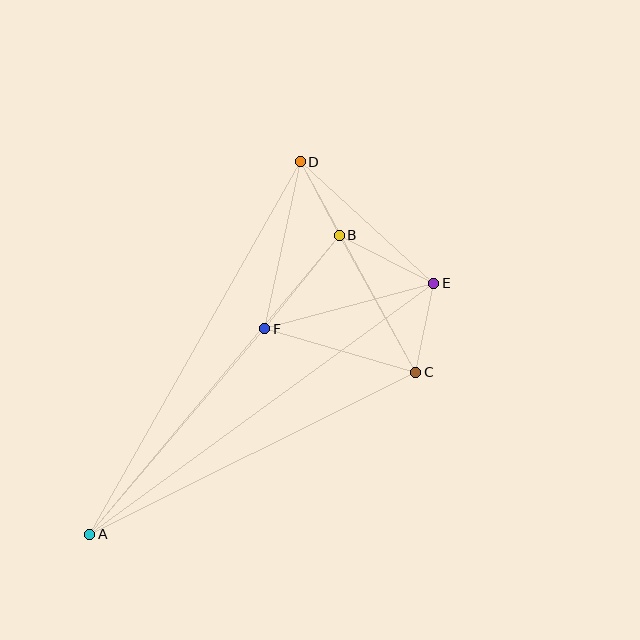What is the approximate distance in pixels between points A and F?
The distance between A and F is approximately 270 pixels.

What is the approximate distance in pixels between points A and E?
The distance between A and E is approximately 426 pixels.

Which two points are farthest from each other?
Points A and D are farthest from each other.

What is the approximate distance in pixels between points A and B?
The distance between A and B is approximately 389 pixels.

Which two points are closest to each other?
Points B and D are closest to each other.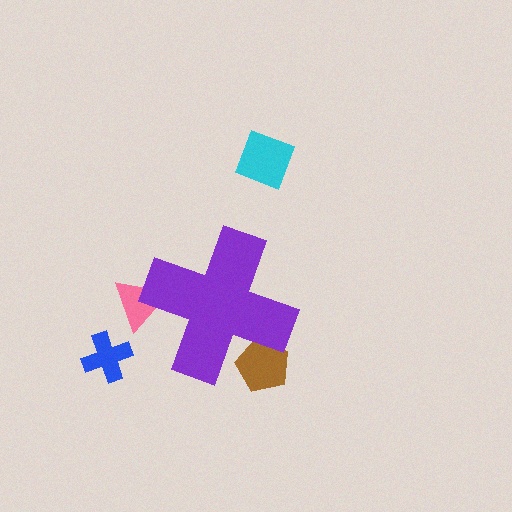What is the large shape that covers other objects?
A purple cross.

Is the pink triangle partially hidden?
Yes, the pink triangle is partially hidden behind the purple cross.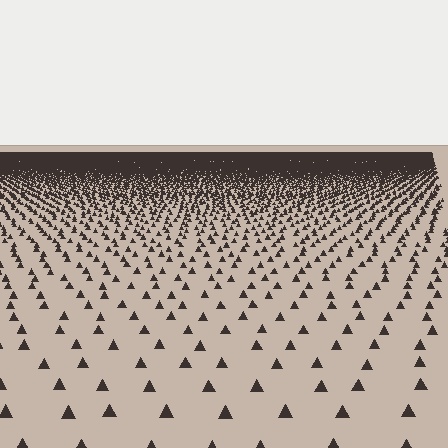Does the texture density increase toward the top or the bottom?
Density increases toward the top.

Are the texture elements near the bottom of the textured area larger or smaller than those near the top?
Larger. Near the bottom, elements are closer to the viewer and appear at a bigger on-screen size.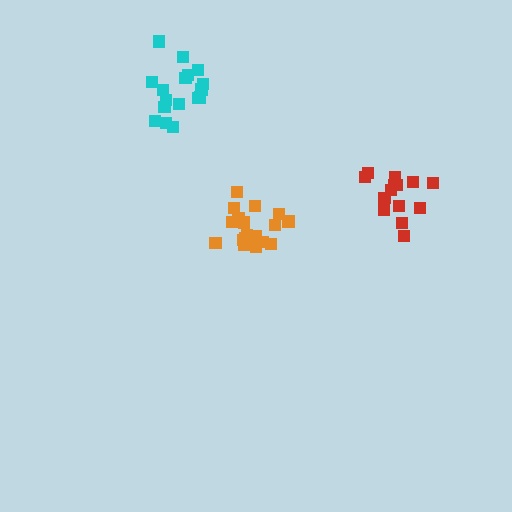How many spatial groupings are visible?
There are 3 spatial groupings.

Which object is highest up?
The cyan cluster is topmost.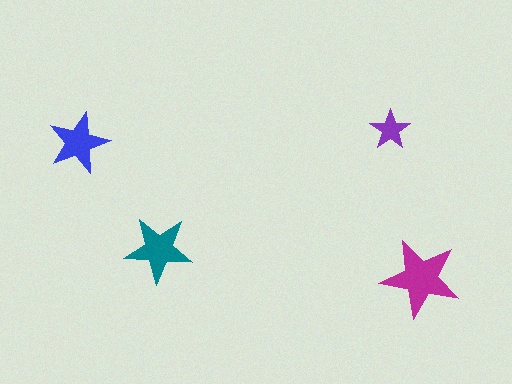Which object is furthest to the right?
The magenta star is rightmost.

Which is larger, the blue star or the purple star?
The blue one.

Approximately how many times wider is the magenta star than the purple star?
About 2 times wider.